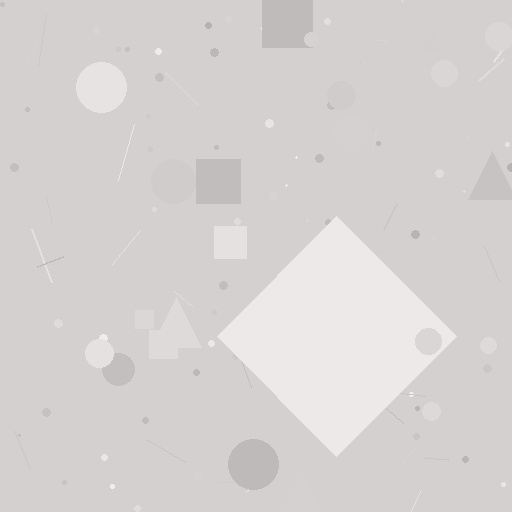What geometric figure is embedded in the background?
A diamond is embedded in the background.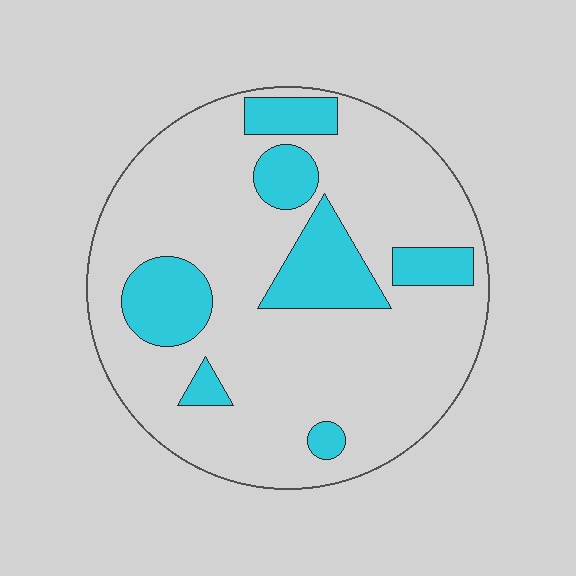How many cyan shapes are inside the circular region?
7.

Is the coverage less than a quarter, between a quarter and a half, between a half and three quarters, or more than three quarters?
Less than a quarter.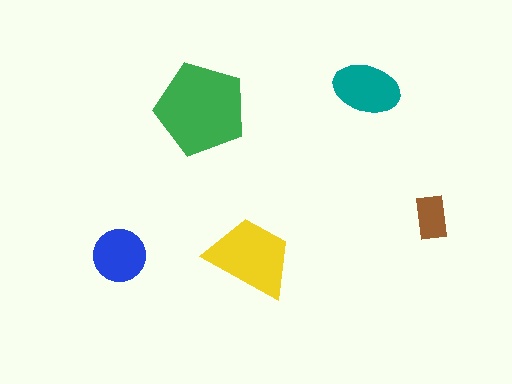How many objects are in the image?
There are 5 objects in the image.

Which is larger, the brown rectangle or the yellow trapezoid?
The yellow trapezoid.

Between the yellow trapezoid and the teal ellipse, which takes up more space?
The yellow trapezoid.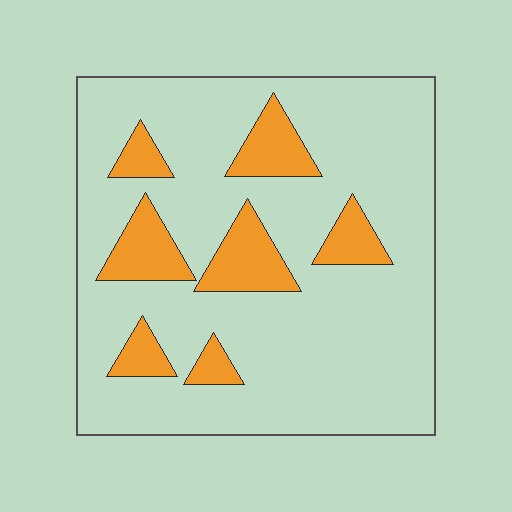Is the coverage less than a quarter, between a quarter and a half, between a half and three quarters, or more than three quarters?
Less than a quarter.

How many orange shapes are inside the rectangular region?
7.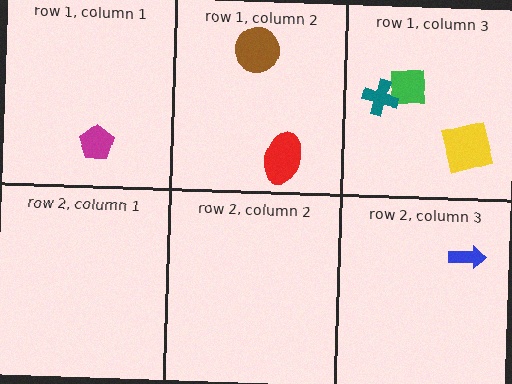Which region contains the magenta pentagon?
The row 1, column 1 region.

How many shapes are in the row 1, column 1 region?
1.